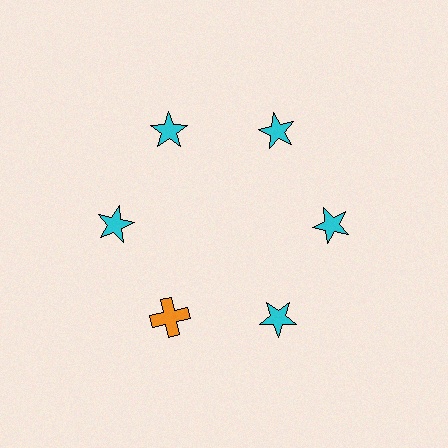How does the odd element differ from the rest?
It differs in both color (orange instead of cyan) and shape (cross instead of star).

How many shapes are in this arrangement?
There are 6 shapes arranged in a ring pattern.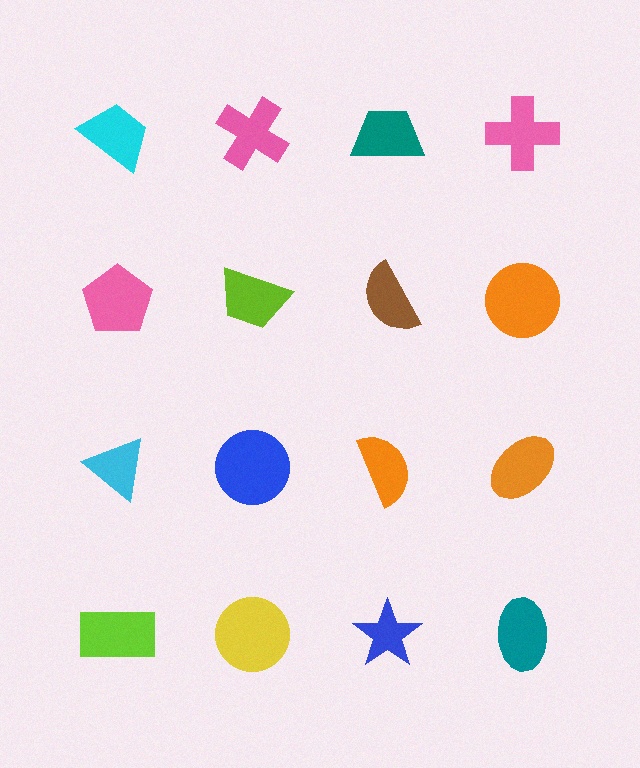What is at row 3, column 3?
An orange semicircle.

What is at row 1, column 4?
A pink cross.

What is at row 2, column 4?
An orange circle.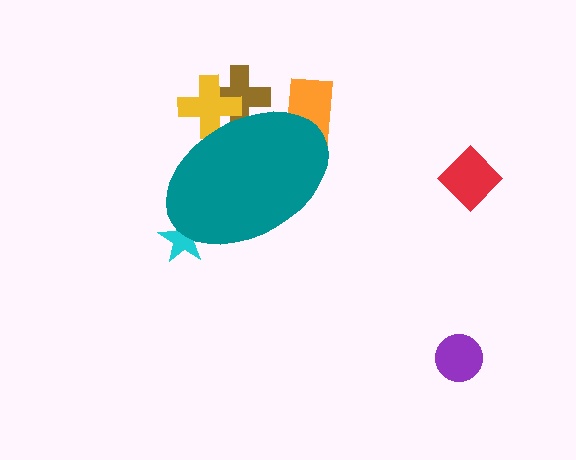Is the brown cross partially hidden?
Yes, the brown cross is partially hidden behind the teal ellipse.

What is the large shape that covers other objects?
A teal ellipse.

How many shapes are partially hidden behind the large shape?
4 shapes are partially hidden.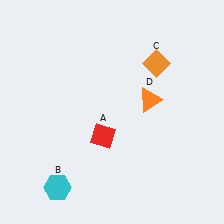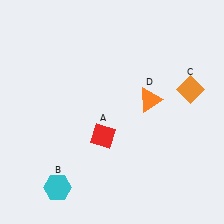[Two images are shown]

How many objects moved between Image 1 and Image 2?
1 object moved between the two images.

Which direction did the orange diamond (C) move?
The orange diamond (C) moved right.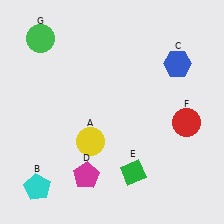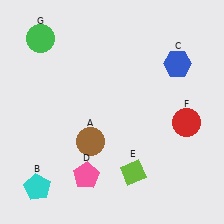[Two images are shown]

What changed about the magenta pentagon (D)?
In Image 1, D is magenta. In Image 2, it changed to pink.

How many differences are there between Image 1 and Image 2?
There are 3 differences between the two images.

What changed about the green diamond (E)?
In Image 1, E is green. In Image 2, it changed to lime.